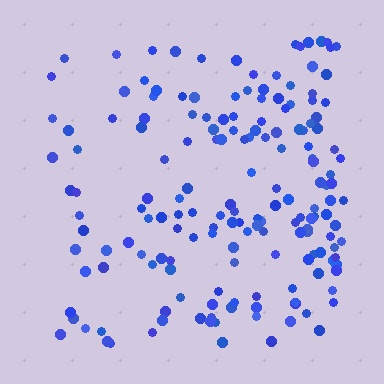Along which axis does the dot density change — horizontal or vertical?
Horizontal.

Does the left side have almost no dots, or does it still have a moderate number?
Still a moderate number, just noticeably fewer than the right.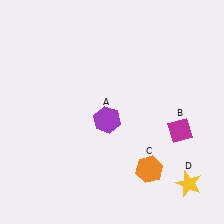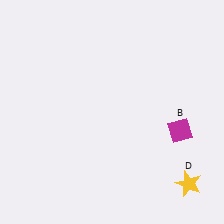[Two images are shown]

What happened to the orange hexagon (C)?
The orange hexagon (C) was removed in Image 2. It was in the bottom-right area of Image 1.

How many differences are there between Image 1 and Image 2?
There are 2 differences between the two images.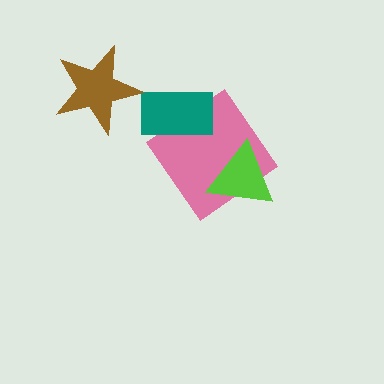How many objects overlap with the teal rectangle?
1 object overlaps with the teal rectangle.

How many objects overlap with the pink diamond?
2 objects overlap with the pink diamond.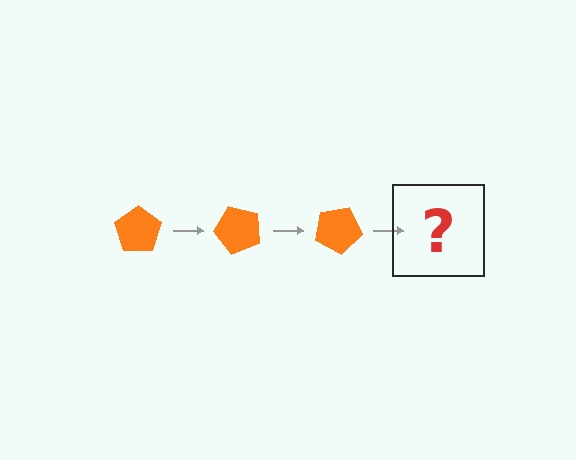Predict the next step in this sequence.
The next step is an orange pentagon rotated 150 degrees.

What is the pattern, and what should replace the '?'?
The pattern is that the pentagon rotates 50 degrees each step. The '?' should be an orange pentagon rotated 150 degrees.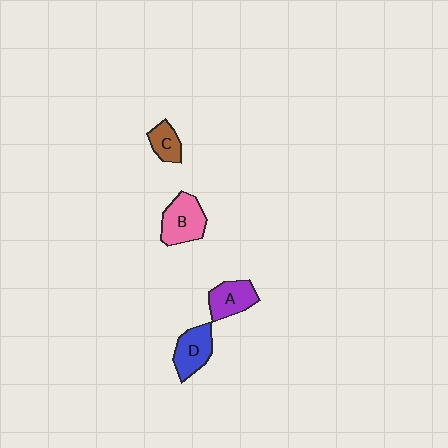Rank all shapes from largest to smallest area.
From largest to smallest: B (pink), D (blue), A (purple), C (brown).